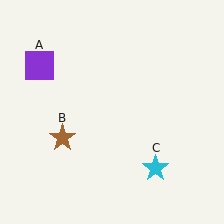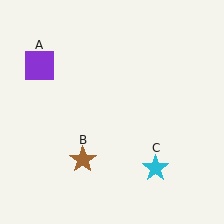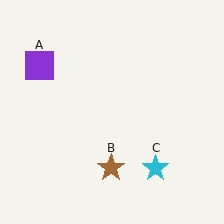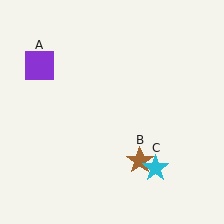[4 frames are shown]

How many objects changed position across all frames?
1 object changed position: brown star (object B).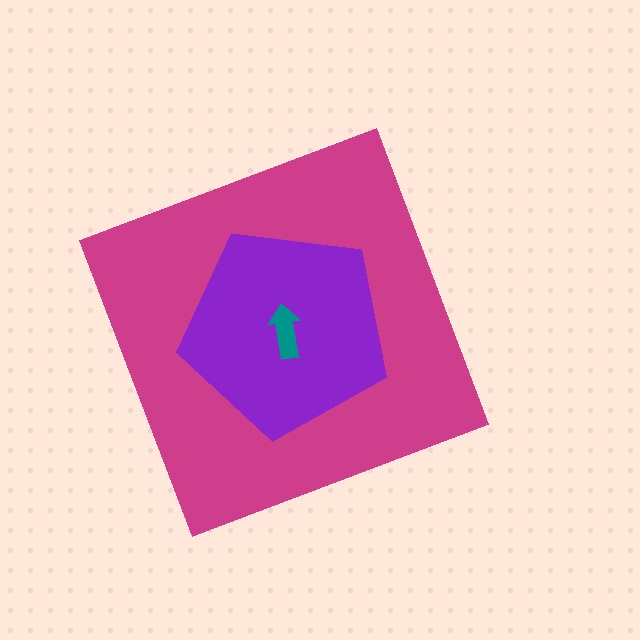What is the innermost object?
The teal arrow.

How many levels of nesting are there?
3.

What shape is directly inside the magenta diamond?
The purple pentagon.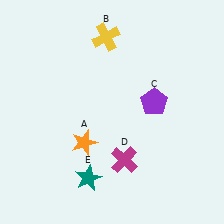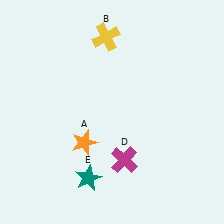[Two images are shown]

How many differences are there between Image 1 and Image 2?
There is 1 difference between the two images.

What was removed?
The purple pentagon (C) was removed in Image 2.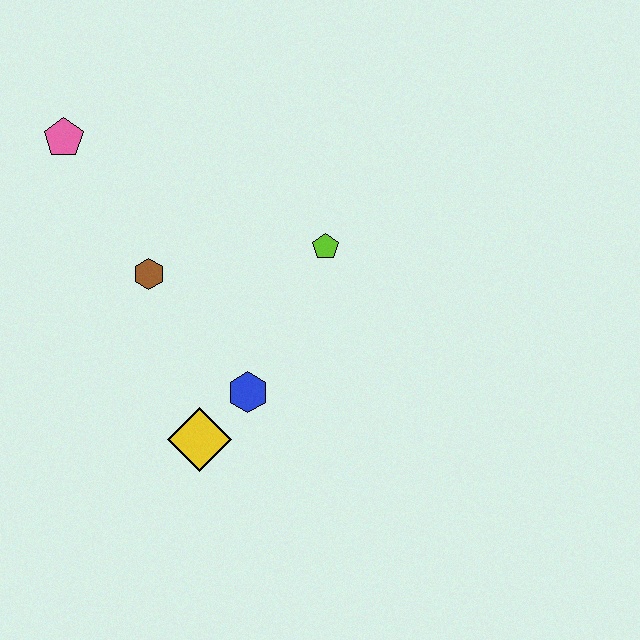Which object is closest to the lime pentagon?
The blue hexagon is closest to the lime pentagon.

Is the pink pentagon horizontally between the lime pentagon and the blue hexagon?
No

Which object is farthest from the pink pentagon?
The yellow diamond is farthest from the pink pentagon.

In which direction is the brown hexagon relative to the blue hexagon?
The brown hexagon is above the blue hexagon.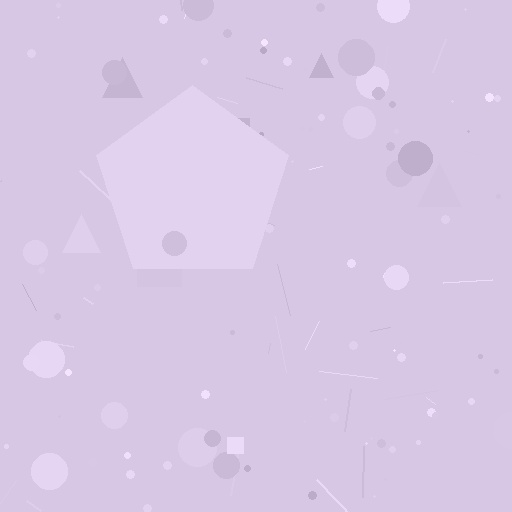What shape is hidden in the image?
A pentagon is hidden in the image.